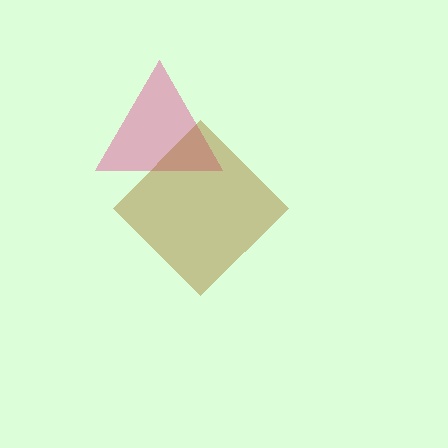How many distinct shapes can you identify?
There are 2 distinct shapes: a pink triangle, a brown diamond.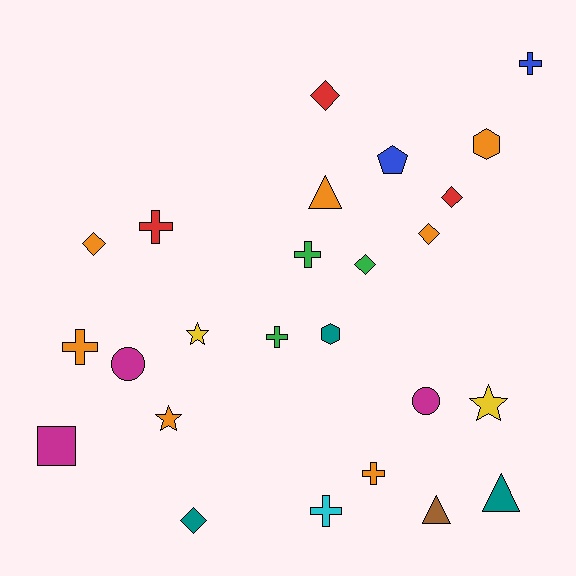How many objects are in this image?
There are 25 objects.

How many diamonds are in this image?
There are 6 diamonds.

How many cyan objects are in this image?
There is 1 cyan object.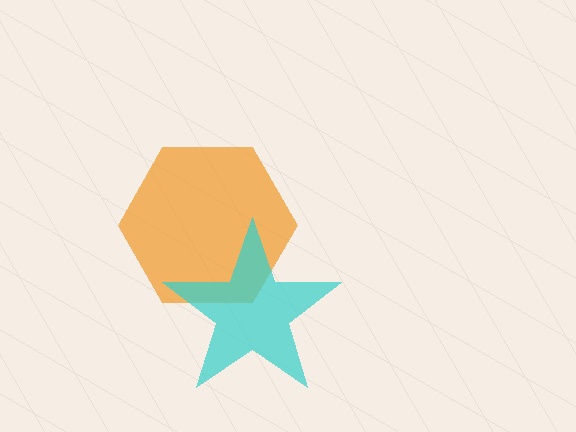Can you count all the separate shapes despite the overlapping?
Yes, there are 2 separate shapes.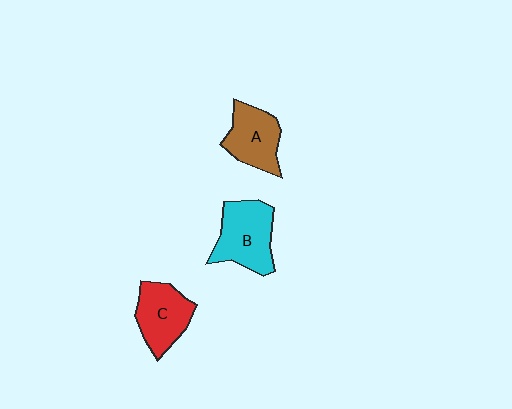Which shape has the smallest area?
Shape A (brown).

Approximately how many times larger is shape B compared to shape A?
Approximately 1.2 times.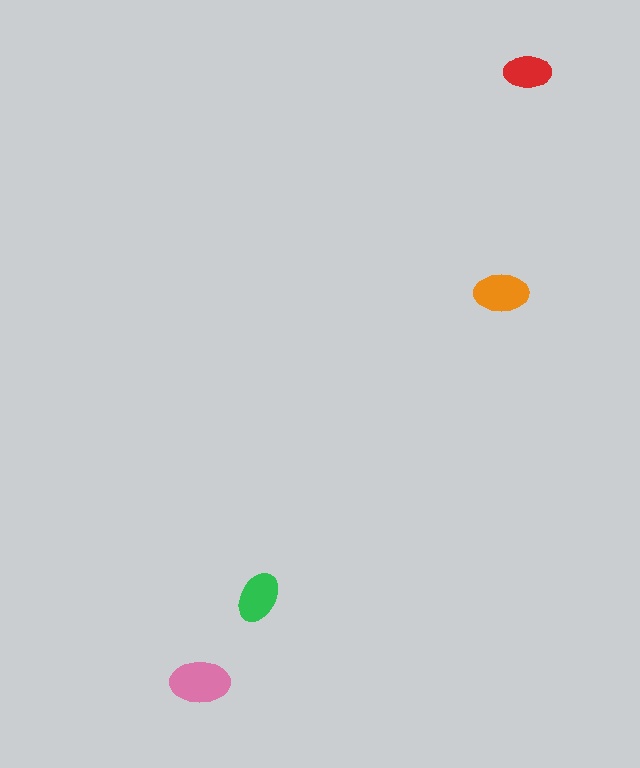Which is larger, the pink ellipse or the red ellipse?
The pink one.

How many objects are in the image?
There are 4 objects in the image.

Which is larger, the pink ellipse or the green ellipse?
The pink one.